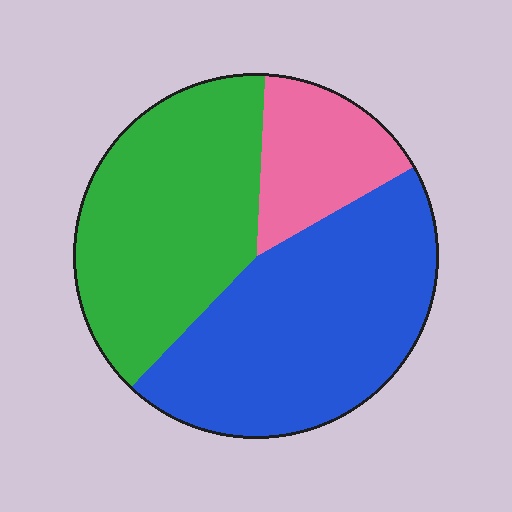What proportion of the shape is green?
Green takes up about two fifths (2/5) of the shape.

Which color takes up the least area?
Pink, at roughly 15%.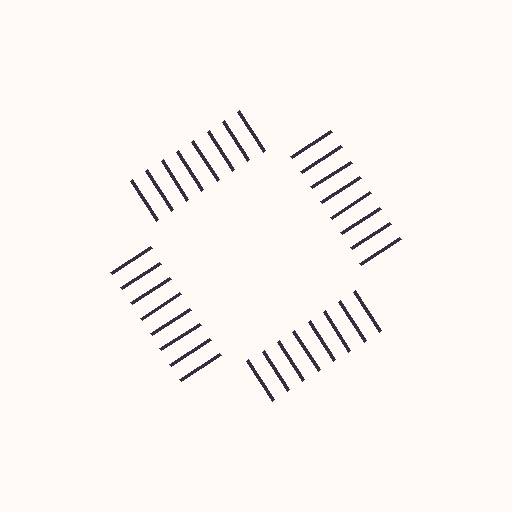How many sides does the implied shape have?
4 sides — the line-ends trace a square.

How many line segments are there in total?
32 — 8 along each of the 4 edges.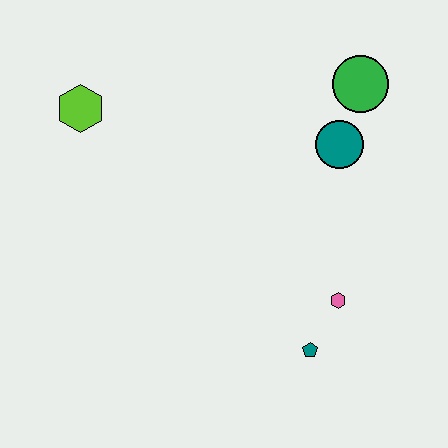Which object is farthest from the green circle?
The lime hexagon is farthest from the green circle.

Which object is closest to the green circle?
The teal circle is closest to the green circle.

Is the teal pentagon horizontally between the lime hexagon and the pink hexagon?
Yes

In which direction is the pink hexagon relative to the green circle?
The pink hexagon is below the green circle.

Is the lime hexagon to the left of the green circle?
Yes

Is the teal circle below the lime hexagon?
Yes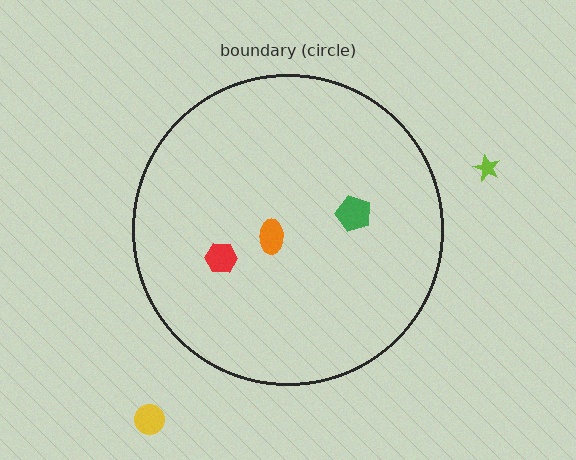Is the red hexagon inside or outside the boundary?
Inside.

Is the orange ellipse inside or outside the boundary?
Inside.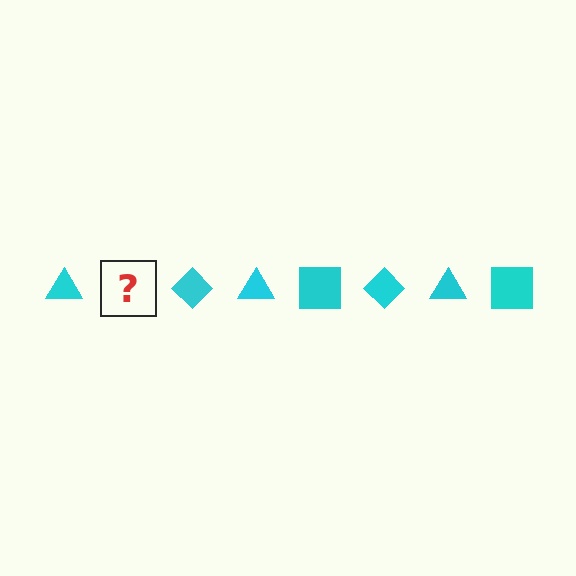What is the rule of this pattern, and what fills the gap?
The rule is that the pattern cycles through triangle, square, diamond shapes in cyan. The gap should be filled with a cyan square.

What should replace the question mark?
The question mark should be replaced with a cyan square.